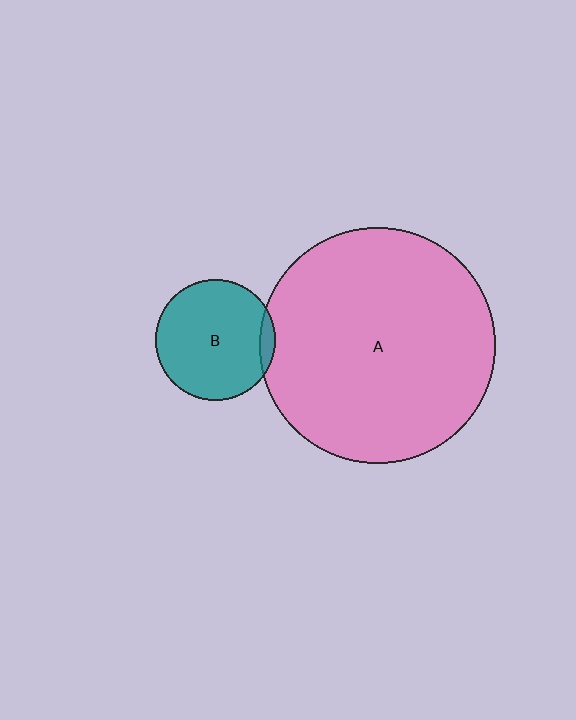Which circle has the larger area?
Circle A (pink).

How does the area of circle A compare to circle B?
Approximately 3.8 times.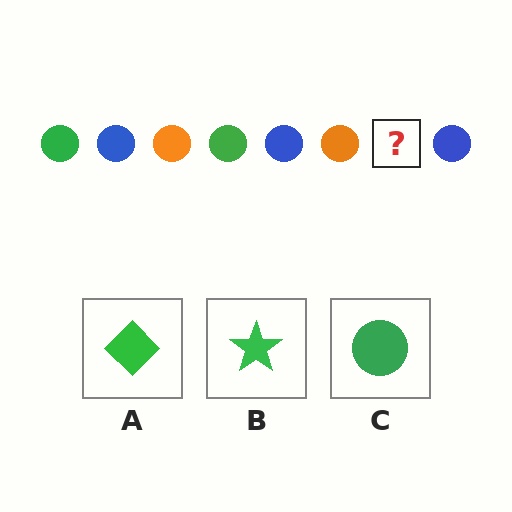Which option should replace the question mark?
Option C.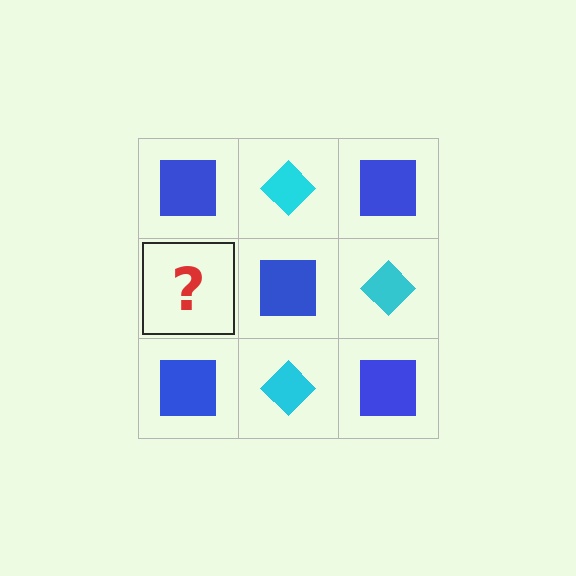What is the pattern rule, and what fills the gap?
The rule is that it alternates blue square and cyan diamond in a checkerboard pattern. The gap should be filled with a cyan diamond.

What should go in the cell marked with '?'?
The missing cell should contain a cyan diamond.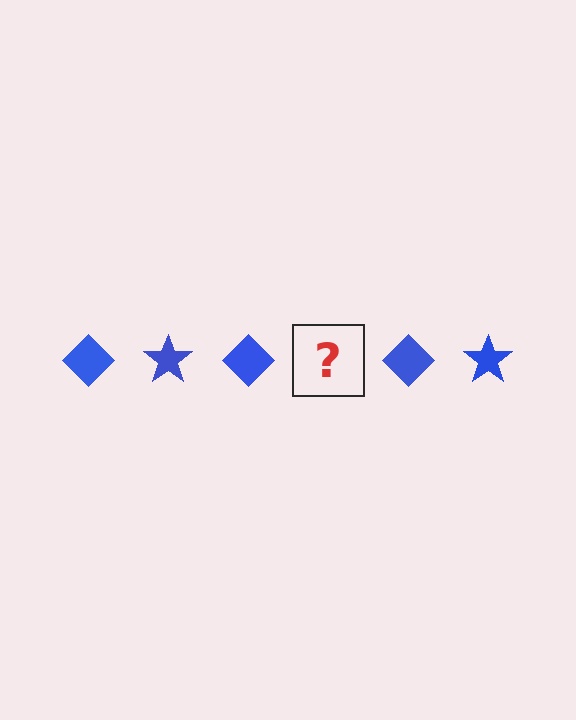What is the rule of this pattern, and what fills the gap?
The rule is that the pattern cycles through diamond, star shapes in blue. The gap should be filled with a blue star.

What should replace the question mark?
The question mark should be replaced with a blue star.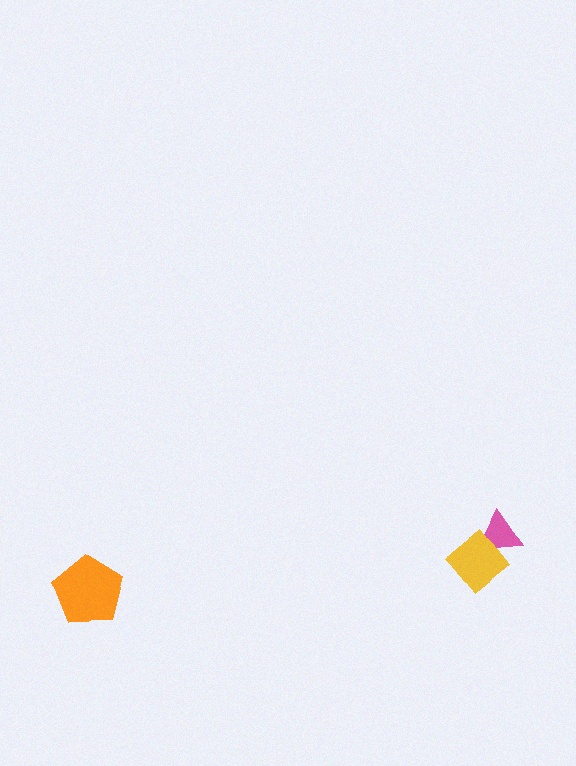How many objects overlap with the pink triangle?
1 object overlaps with the pink triangle.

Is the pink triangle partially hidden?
Yes, it is partially covered by another shape.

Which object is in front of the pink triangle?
The yellow diamond is in front of the pink triangle.